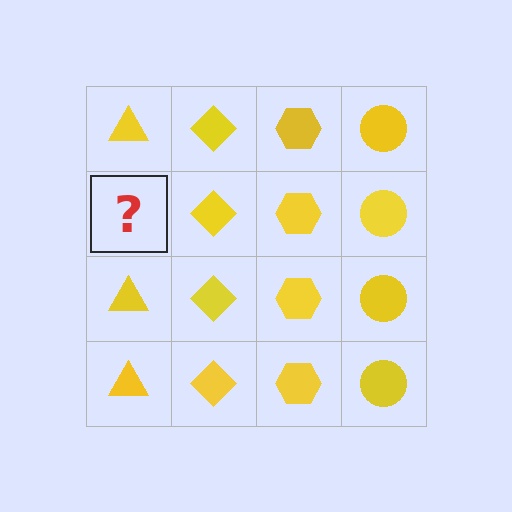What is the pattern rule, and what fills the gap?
The rule is that each column has a consistent shape. The gap should be filled with a yellow triangle.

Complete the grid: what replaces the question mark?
The question mark should be replaced with a yellow triangle.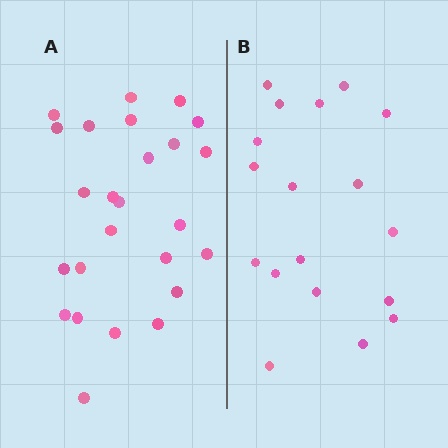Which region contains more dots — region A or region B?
Region A (the left region) has more dots.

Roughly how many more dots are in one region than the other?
Region A has roughly 8 or so more dots than region B.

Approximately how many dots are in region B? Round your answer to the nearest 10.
About 20 dots. (The exact count is 18, which rounds to 20.)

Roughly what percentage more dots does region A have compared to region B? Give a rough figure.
About 40% more.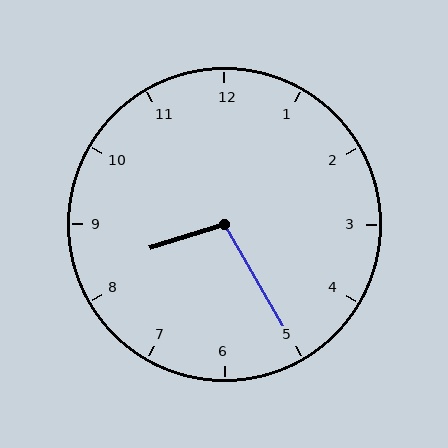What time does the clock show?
8:25.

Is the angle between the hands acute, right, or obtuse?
It is obtuse.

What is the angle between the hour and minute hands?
Approximately 102 degrees.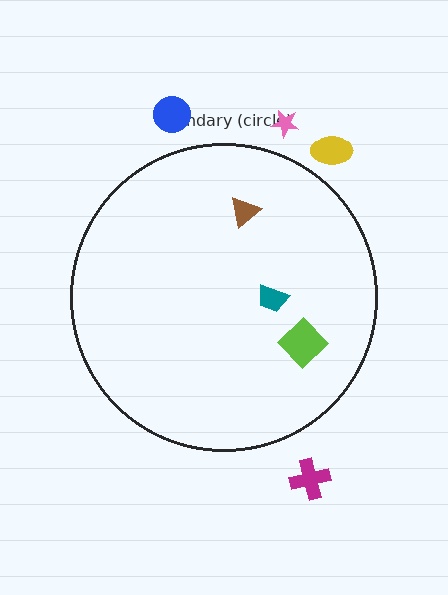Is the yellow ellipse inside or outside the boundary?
Outside.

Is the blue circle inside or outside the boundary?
Outside.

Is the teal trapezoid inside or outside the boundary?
Inside.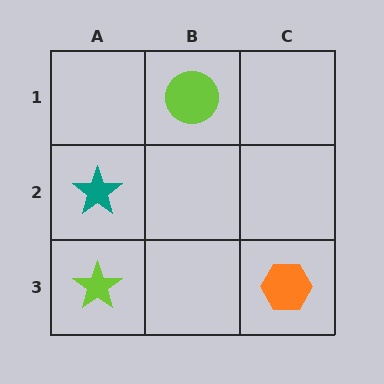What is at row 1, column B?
A lime circle.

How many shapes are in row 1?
1 shape.